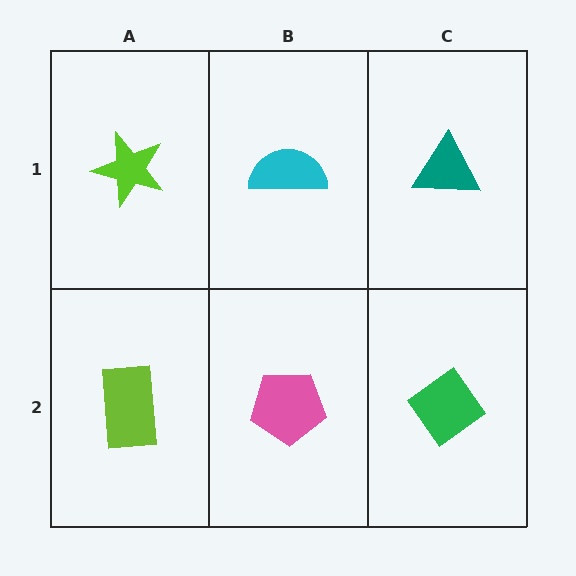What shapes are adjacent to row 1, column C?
A green diamond (row 2, column C), a cyan semicircle (row 1, column B).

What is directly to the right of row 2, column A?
A pink pentagon.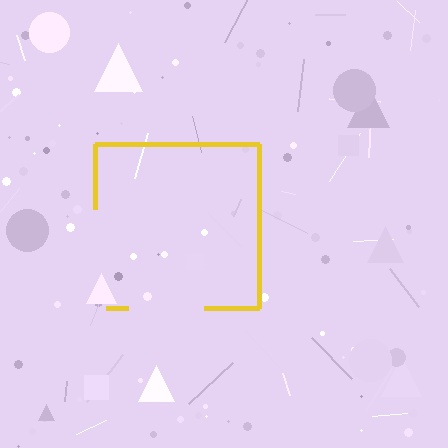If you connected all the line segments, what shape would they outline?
They would outline a square.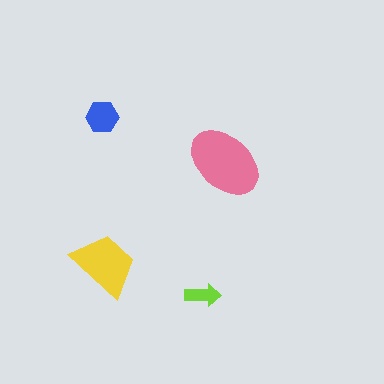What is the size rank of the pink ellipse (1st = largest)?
1st.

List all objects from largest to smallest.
The pink ellipse, the yellow trapezoid, the blue hexagon, the lime arrow.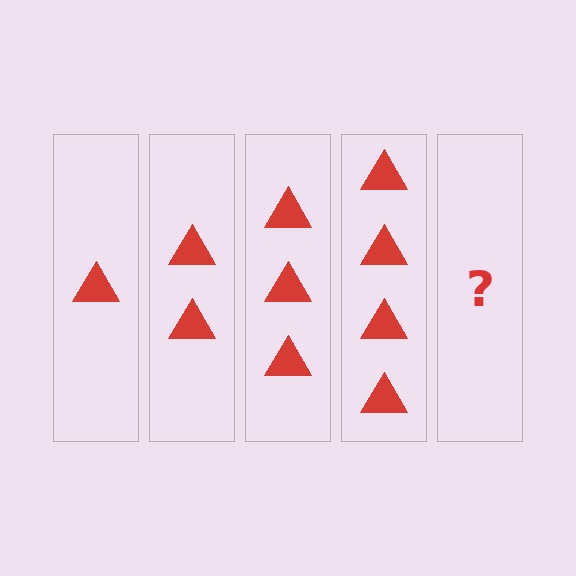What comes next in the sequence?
The next element should be 5 triangles.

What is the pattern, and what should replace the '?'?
The pattern is that each step adds one more triangle. The '?' should be 5 triangles.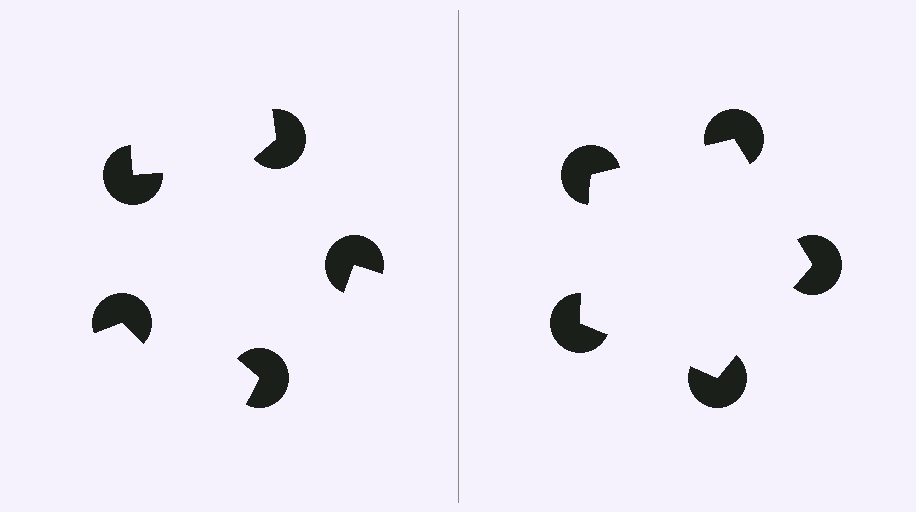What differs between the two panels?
The pac-man discs are positioned identically on both sides; only the wedge orientations differ. On the right they align to a pentagon; on the left they are misaligned.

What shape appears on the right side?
An illusory pentagon.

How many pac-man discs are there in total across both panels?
10 — 5 on each side.